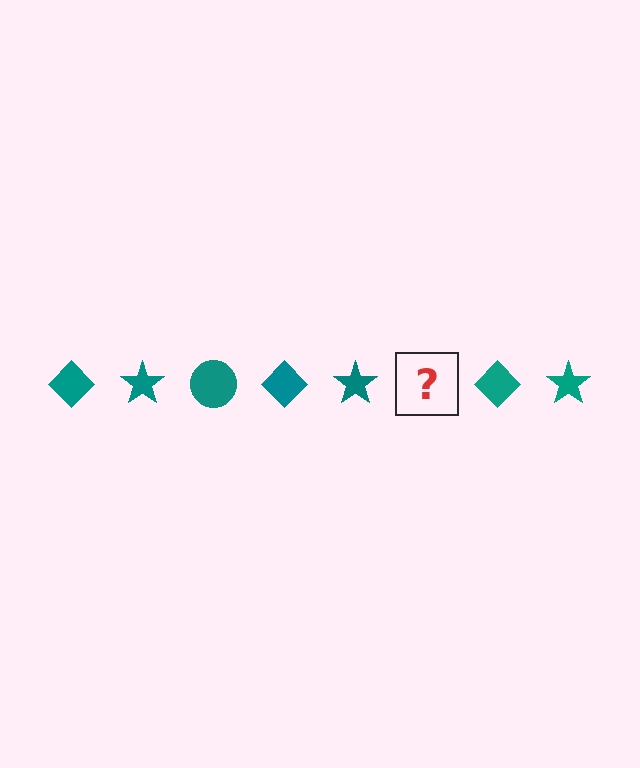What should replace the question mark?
The question mark should be replaced with a teal circle.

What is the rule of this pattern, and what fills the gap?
The rule is that the pattern cycles through diamond, star, circle shapes in teal. The gap should be filled with a teal circle.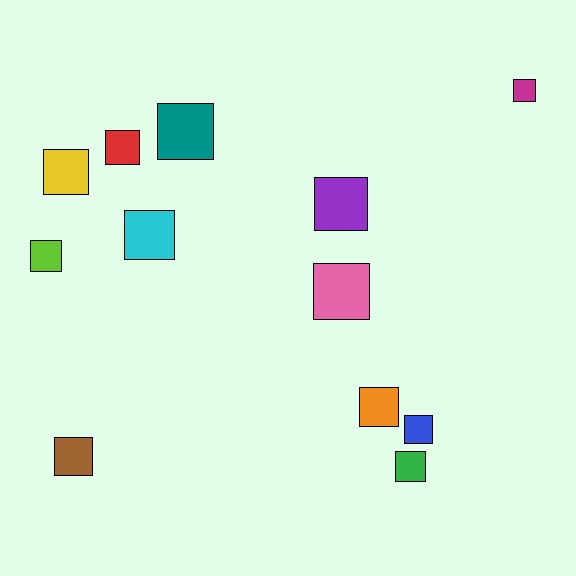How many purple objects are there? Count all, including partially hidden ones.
There is 1 purple object.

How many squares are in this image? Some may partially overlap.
There are 12 squares.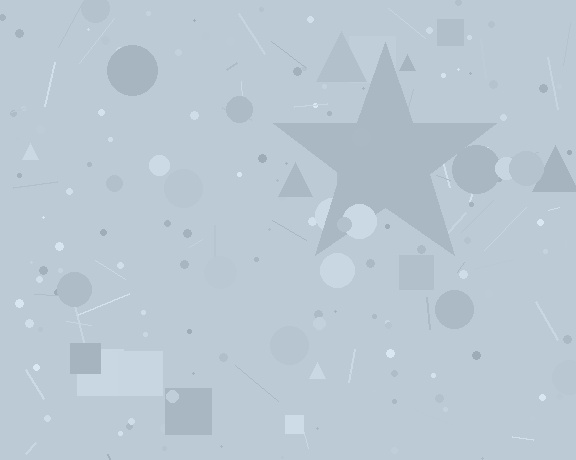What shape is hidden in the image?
A star is hidden in the image.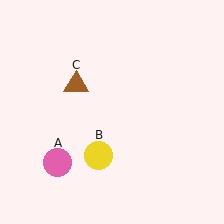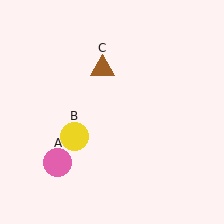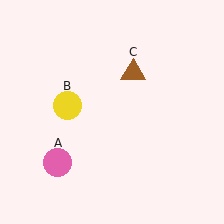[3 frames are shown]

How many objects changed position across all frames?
2 objects changed position: yellow circle (object B), brown triangle (object C).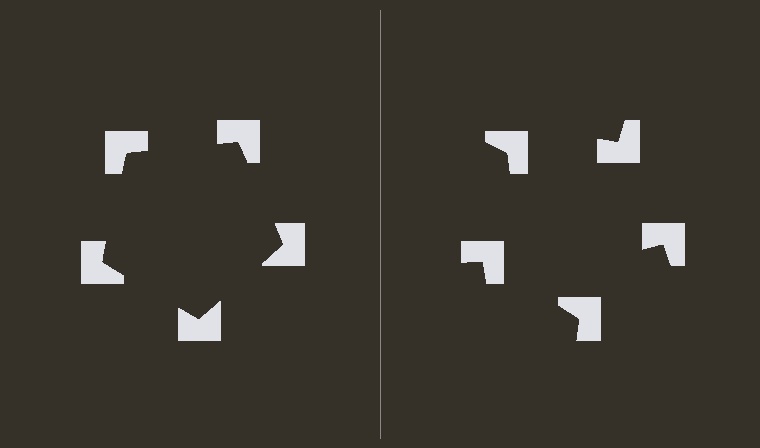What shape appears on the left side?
An illusory pentagon.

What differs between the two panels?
The notched squares are positioned identically on both sides; only the wedge orientations differ. On the left they align to a pentagon; on the right they are misaligned.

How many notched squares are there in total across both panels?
10 — 5 on each side.